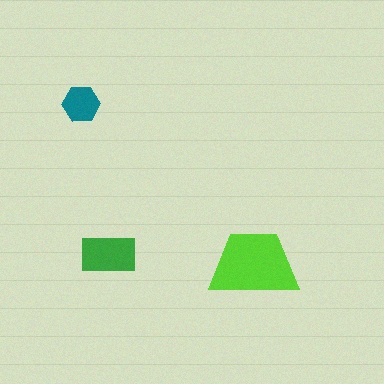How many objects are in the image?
There are 3 objects in the image.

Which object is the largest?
The lime trapezoid.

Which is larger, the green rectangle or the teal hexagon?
The green rectangle.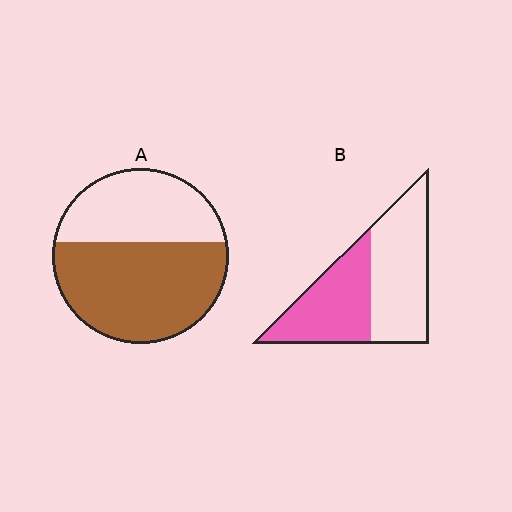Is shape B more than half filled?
No.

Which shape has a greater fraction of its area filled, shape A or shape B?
Shape A.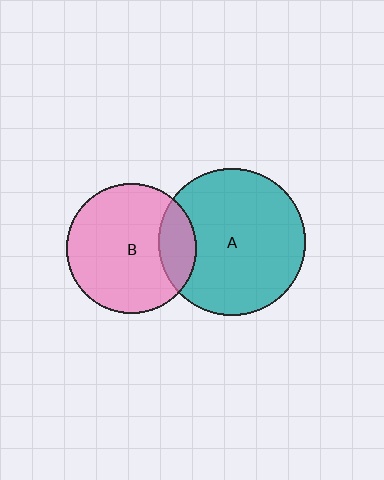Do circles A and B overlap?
Yes.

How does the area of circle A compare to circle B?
Approximately 1.3 times.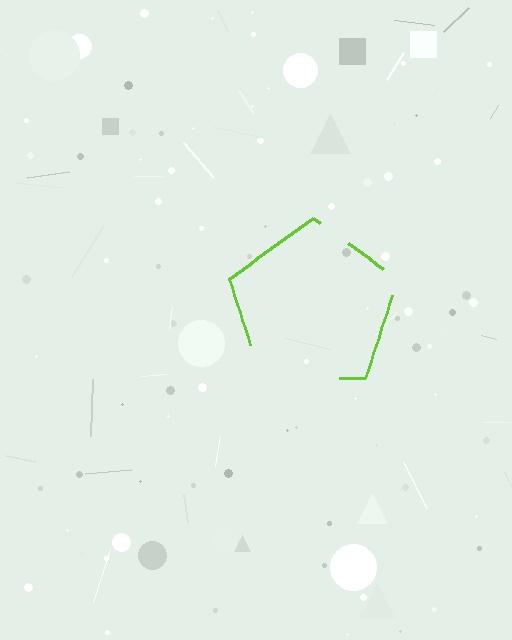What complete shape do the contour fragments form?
The contour fragments form a pentagon.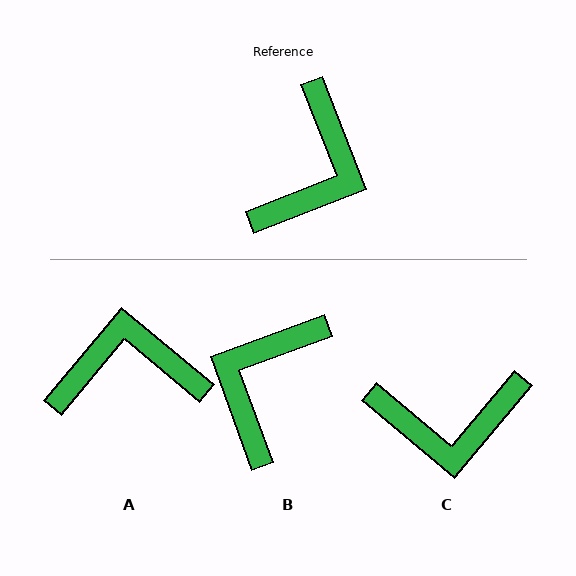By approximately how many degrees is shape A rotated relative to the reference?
Approximately 119 degrees counter-clockwise.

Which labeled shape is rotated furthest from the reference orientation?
B, about 179 degrees away.